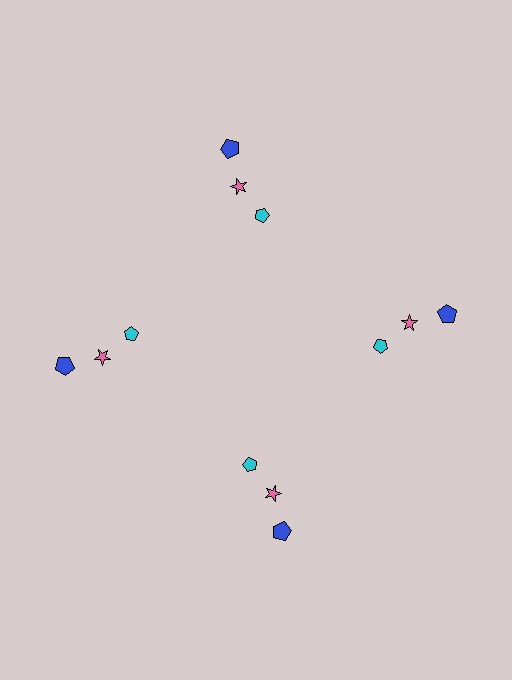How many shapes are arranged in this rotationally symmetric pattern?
There are 12 shapes, arranged in 4 groups of 3.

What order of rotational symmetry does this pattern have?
This pattern has 4-fold rotational symmetry.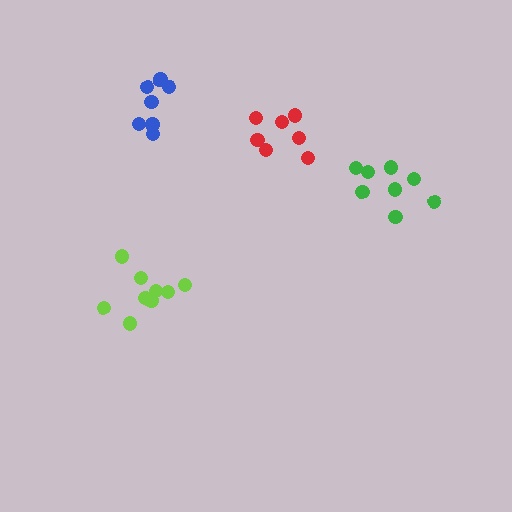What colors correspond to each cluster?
The clusters are colored: lime, green, blue, red.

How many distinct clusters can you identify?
There are 4 distinct clusters.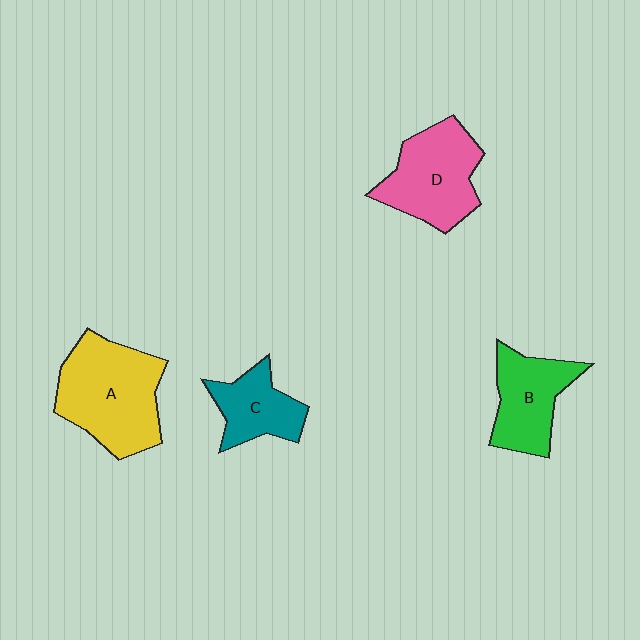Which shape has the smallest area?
Shape C (teal).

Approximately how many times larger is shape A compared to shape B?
Approximately 1.5 times.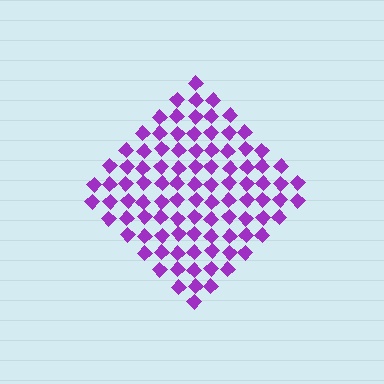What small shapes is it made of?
It is made of small diamonds.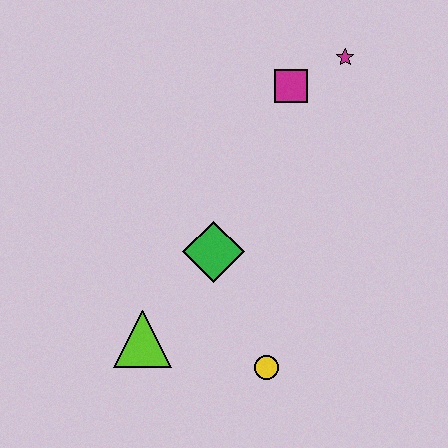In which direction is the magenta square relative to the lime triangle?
The magenta square is above the lime triangle.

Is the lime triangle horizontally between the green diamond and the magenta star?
No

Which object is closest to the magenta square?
The magenta star is closest to the magenta square.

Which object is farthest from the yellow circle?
The magenta star is farthest from the yellow circle.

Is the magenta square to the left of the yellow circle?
No